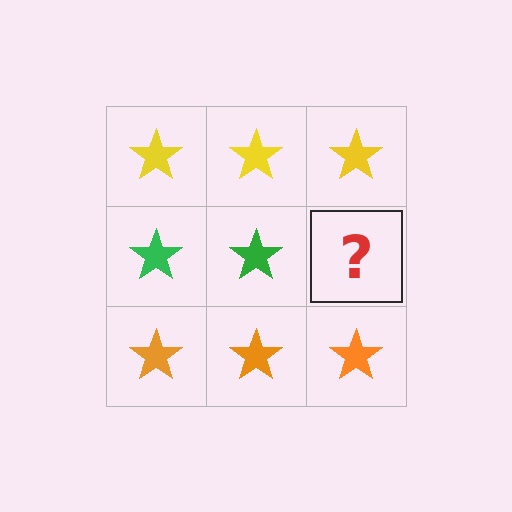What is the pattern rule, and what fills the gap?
The rule is that each row has a consistent color. The gap should be filled with a green star.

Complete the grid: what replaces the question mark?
The question mark should be replaced with a green star.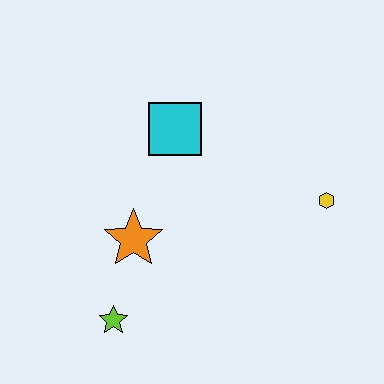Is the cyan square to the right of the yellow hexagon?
No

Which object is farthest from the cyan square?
The lime star is farthest from the cyan square.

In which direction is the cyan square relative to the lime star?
The cyan square is above the lime star.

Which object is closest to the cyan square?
The orange star is closest to the cyan square.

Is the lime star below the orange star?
Yes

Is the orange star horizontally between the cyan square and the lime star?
Yes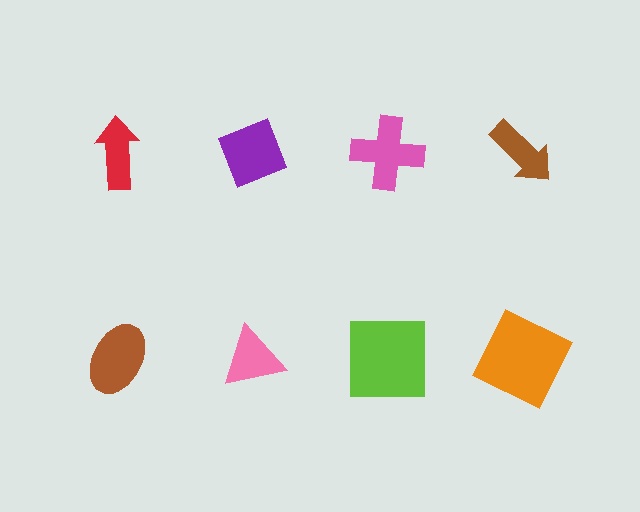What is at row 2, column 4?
An orange square.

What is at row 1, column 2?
A purple diamond.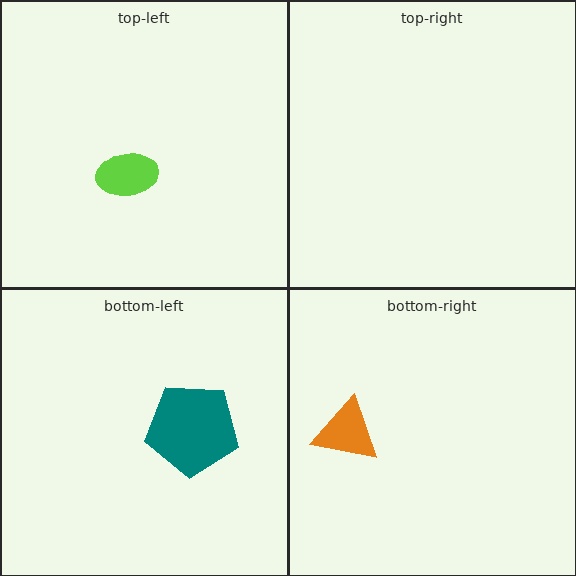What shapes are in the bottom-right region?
The orange triangle.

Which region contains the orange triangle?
The bottom-right region.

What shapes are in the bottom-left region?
The teal pentagon.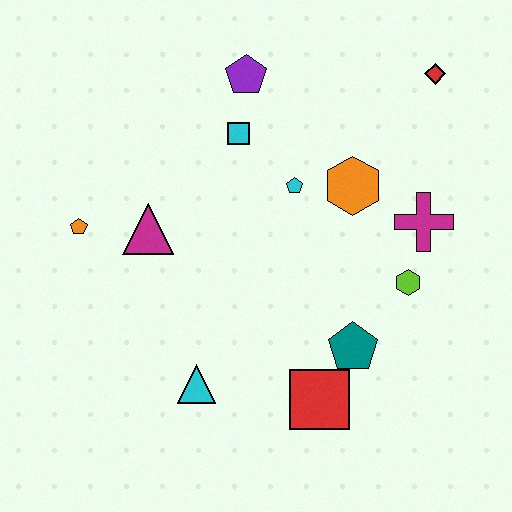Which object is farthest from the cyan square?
The red square is farthest from the cyan square.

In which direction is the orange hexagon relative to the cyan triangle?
The orange hexagon is above the cyan triangle.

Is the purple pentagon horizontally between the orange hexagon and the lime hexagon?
No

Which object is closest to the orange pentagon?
The magenta triangle is closest to the orange pentagon.